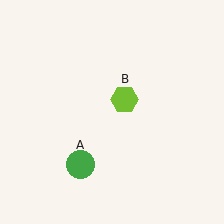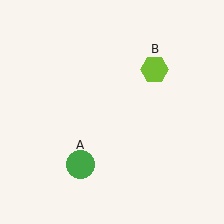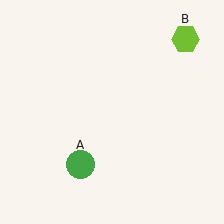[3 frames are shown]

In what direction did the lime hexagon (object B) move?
The lime hexagon (object B) moved up and to the right.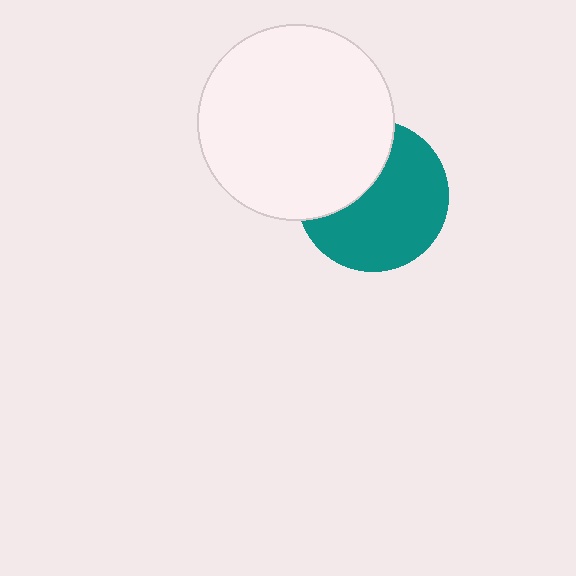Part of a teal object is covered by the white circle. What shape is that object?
It is a circle.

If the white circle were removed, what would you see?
You would see the complete teal circle.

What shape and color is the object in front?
The object in front is a white circle.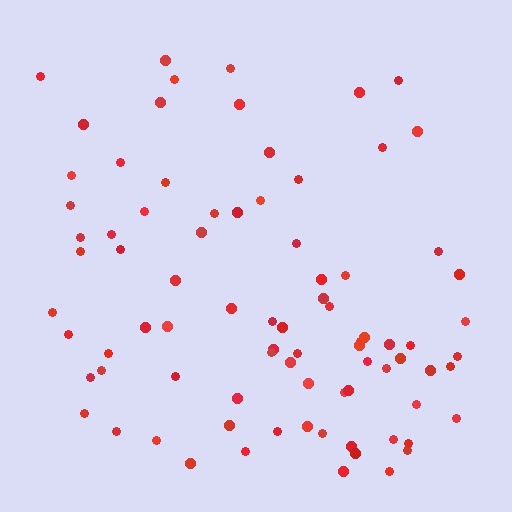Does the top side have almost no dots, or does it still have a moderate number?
Still a moderate number, just noticeably fewer than the bottom.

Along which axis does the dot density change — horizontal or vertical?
Vertical.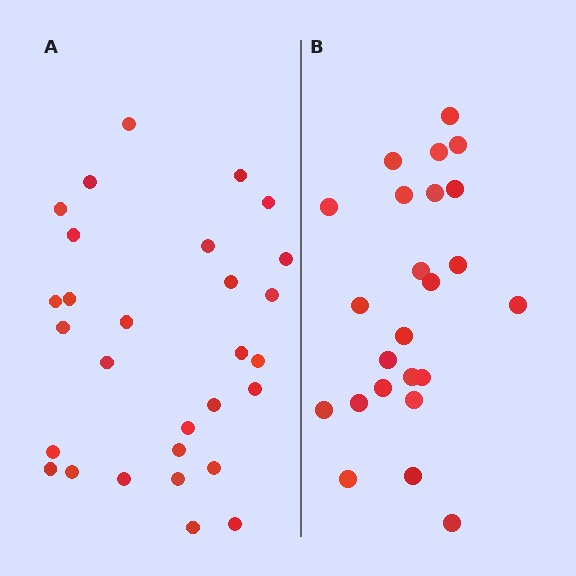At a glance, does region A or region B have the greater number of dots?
Region A (the left region) has more dots.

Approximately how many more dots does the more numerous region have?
Region A has about 5 more dots than region B.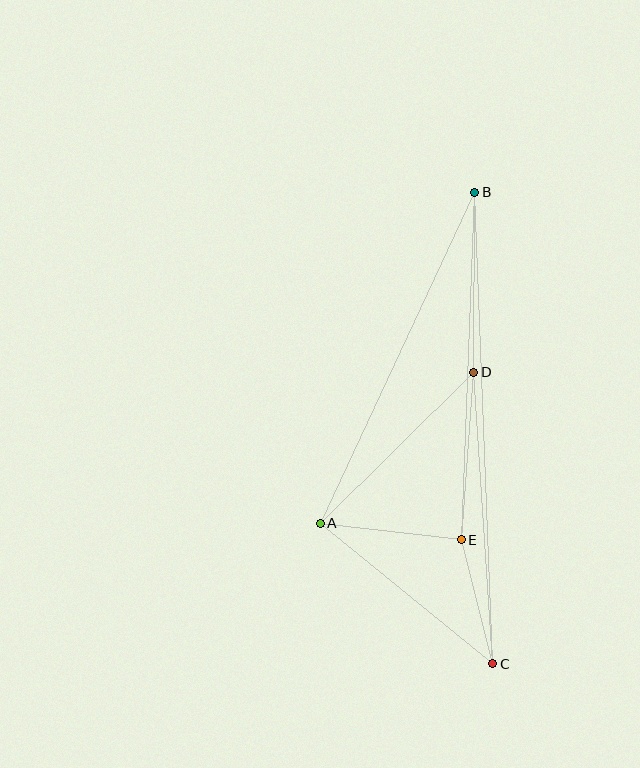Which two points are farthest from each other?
Points B and C are farthest from each other.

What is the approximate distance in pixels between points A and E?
The distance between A and E is approximately 142 pixels.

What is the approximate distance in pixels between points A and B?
The distance between A and B is approximately 365 pixels.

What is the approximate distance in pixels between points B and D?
The distance between B and D is approximately 180 pixels.